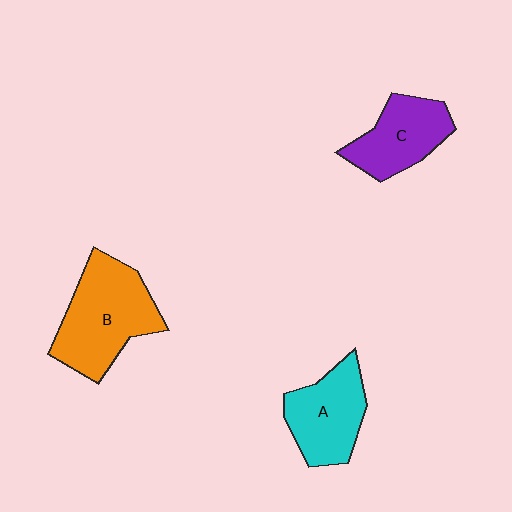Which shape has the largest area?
Shape B (orange).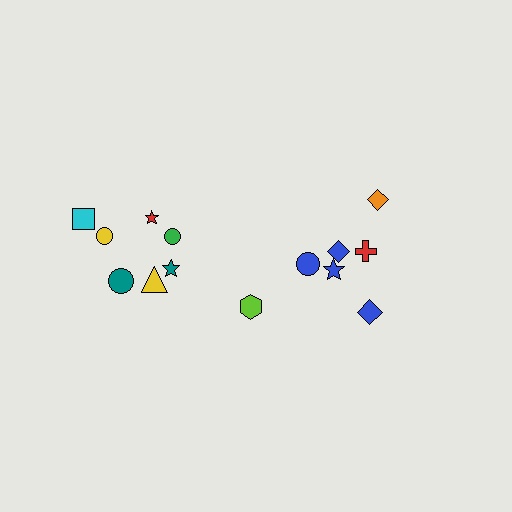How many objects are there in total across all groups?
There are 14 objects.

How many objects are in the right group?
There are 6 objects.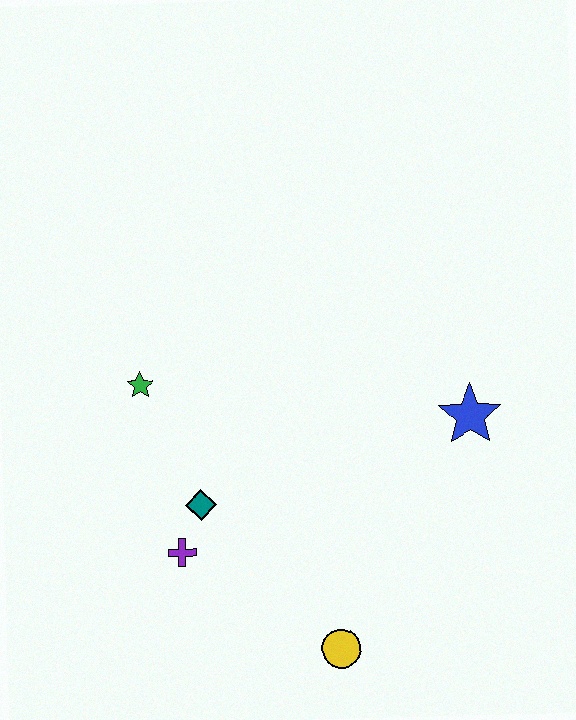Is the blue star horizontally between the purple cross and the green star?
No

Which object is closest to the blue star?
The yellow circle is closest to the blue star.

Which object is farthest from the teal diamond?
The blue star is farthest from the teal diamond.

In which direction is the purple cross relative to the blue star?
The purple cross is to the left of the blue star.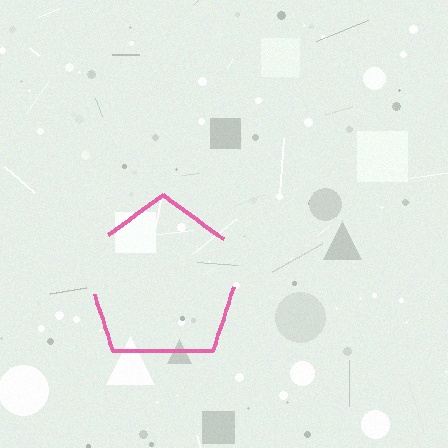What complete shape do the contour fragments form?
The contour fragments form a pentagon.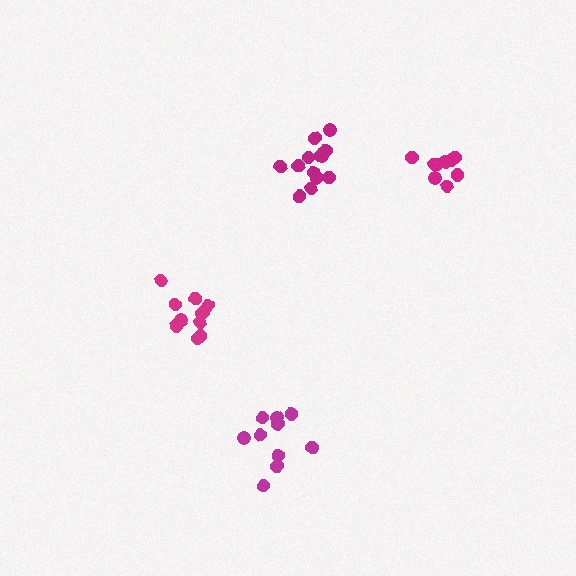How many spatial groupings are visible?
There are 4 spatial groupings.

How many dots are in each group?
Group 1: 11 dots, Group 2: 9 dots, Group 3: 13 dots, Group 4: 10 dots (43 total).